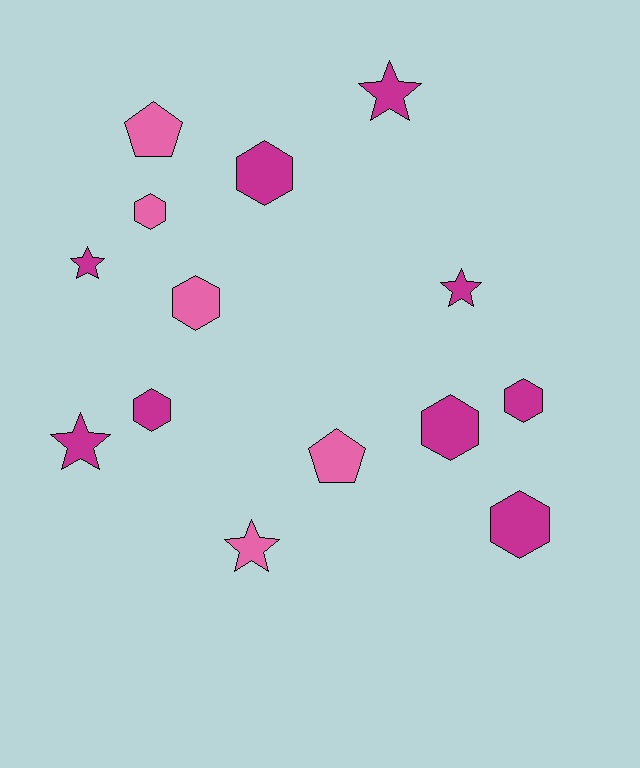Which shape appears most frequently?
Hexagon, with 7 objects.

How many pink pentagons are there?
There are 2 pink pentagons.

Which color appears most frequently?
Magenta, with 9 objects.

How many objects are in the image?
There are 14 objects.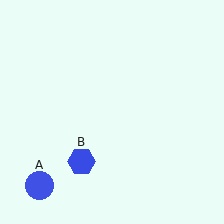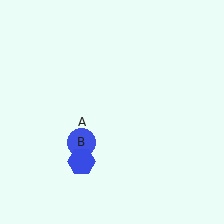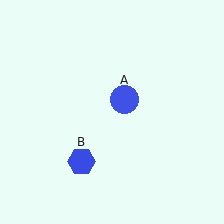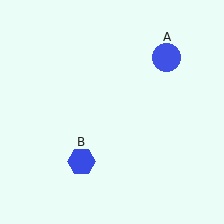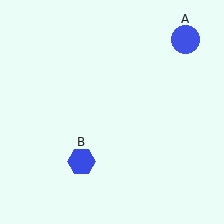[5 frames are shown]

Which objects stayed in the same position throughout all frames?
Blue hexagon (object B) remained stationary.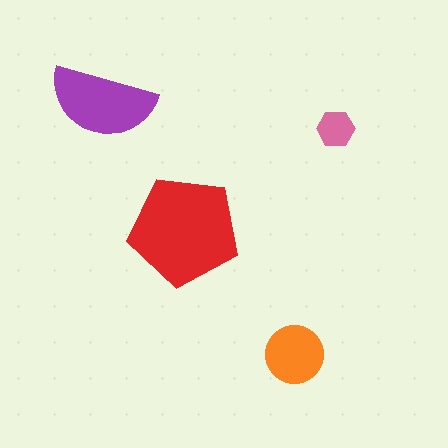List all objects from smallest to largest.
The pink hexagon, the orange circle, the purple semicircle, the red pentagon.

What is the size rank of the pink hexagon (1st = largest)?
4th.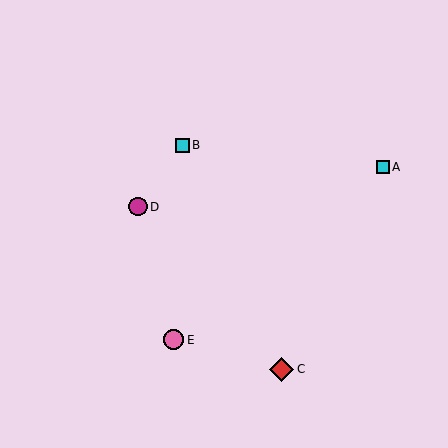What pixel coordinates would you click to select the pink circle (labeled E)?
Click at (174, 340) to select the pink circle E.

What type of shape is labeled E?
Shape E is a pink circle.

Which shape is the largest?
The red diamond (labeled C) is the largest.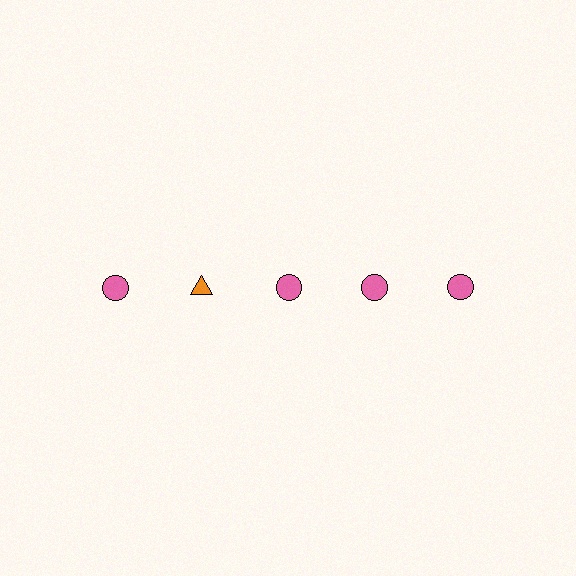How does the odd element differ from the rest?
It differs in both color (orange instead of pink) and shape (triangle instead of circle).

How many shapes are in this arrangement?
There are 5 shapes arranged in a grid pattern.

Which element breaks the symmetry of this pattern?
The orange triangle in the top row, second from left column breaks the symmetry. All other shapes are pink circles.